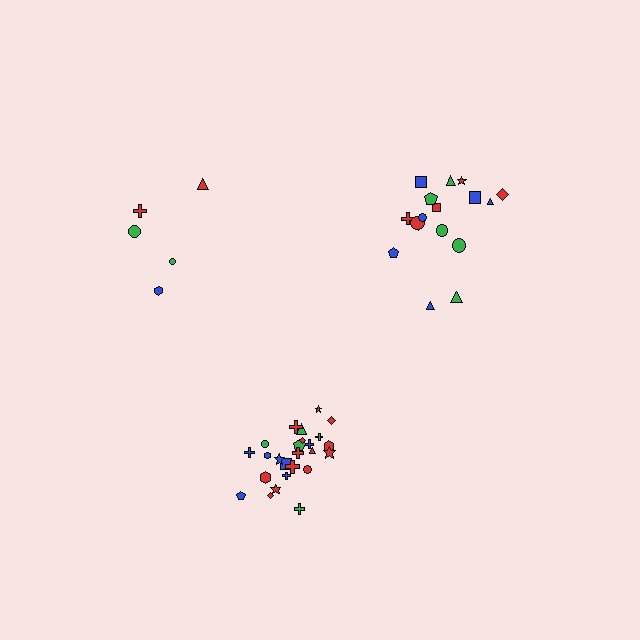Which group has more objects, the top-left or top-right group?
The top-right group.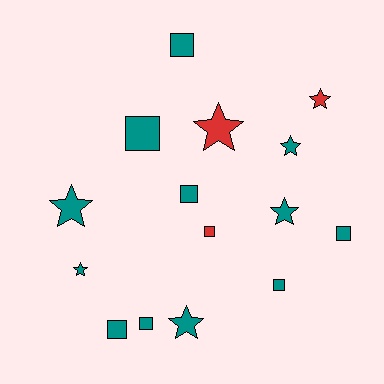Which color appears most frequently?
Teal, with 12 objects.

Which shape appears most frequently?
Square, with 8 objects.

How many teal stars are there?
There are 5 teal stars.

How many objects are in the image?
There are 15 objects.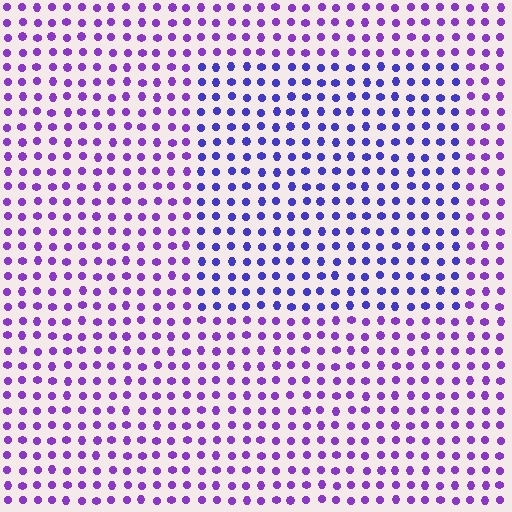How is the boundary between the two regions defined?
The boundary is defined purely by a slight shift in hue (about 30 degrees). Spacing, size, and orientation are identical on both sides.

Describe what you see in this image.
The image is filled with small purple elements in a uniform arrangement. A rectangle-shaped region is visible where the elements are tinted to a slightly different hue, forming a subtle color boundary.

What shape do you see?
I see a rectangle.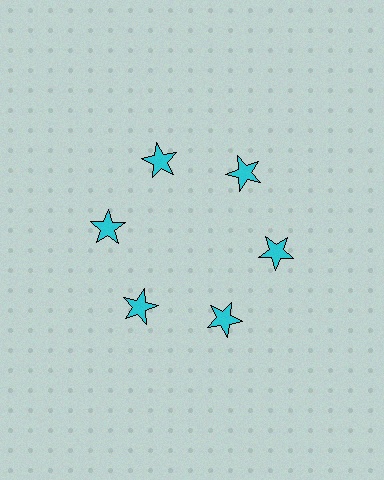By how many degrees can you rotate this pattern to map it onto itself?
The pattern maps onto itself every 60 degrees of rotation.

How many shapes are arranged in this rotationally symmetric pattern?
There are 6 shapes, arranged in 6 groups of 1.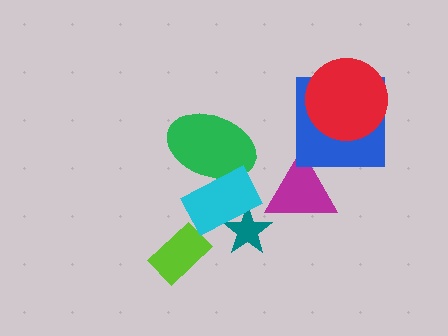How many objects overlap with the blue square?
1 object overlaps with the blue square.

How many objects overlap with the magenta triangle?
0 objects overlap with the magenta triangle.